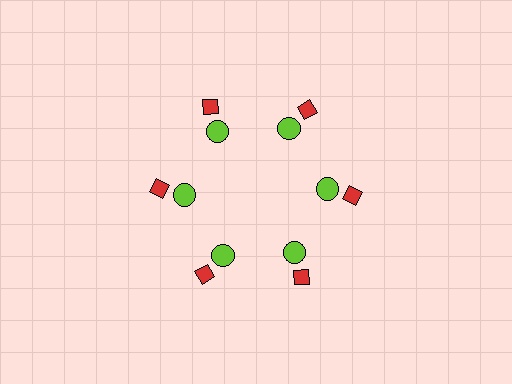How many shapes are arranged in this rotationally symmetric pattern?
There are 12 shapes, arranged in 6 groups of 2.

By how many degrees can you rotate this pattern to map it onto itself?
The pattern maps onto itself every 60 degrees of rotation.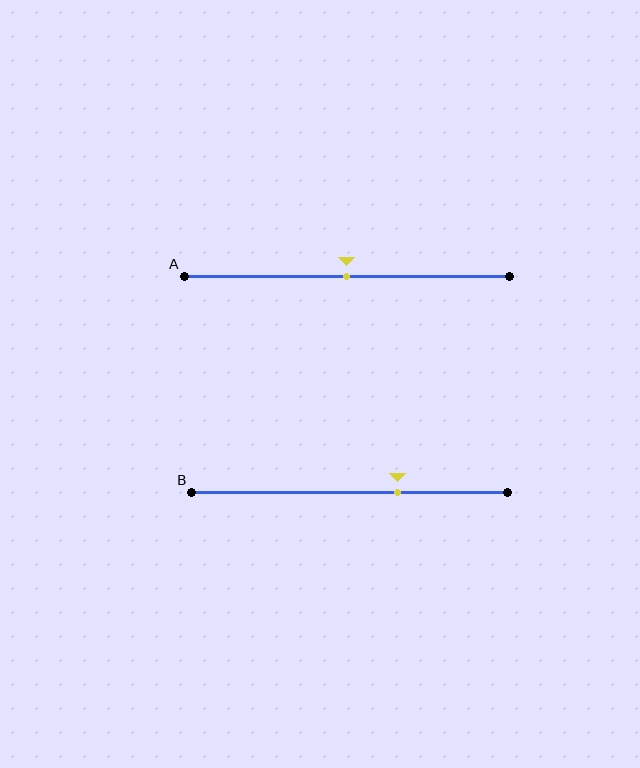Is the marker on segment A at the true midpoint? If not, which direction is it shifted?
Yes, the marker on segment A is at the true midpoint.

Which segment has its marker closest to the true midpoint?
Segment A has its marker closest to the true midpoint.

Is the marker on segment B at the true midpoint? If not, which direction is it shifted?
No, the marker on segment B is shifted to the right by about 15% of the segment length.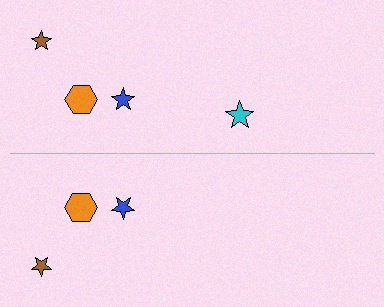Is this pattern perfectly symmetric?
No, the pattern is not perfectly symmetric. A cyan star is missing from the bottom side.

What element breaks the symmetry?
A cyan star is missing from the bottom side.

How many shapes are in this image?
There are 7 shapes in this image.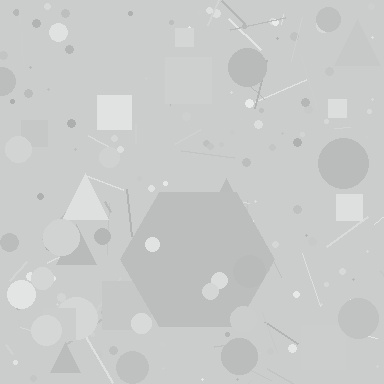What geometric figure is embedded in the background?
A hexagon is embedded in the background.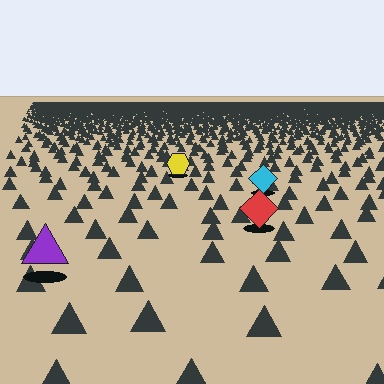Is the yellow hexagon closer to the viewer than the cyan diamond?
No. The cyan diamond is closer — you can tell from the texture gradient: the ground texture is coarser near it.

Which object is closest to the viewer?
The purple triangle is closest. The texture marks near it are larger and more spread out.